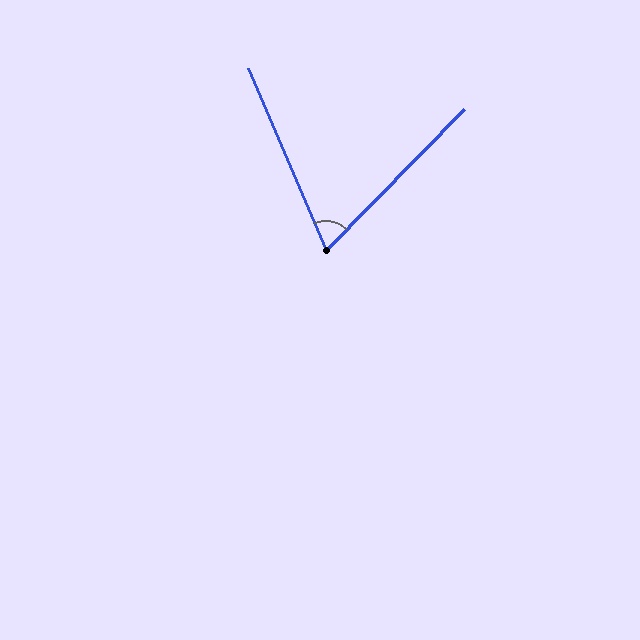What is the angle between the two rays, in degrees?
Approximately 68 degrees.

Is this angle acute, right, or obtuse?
It is acute.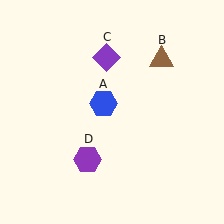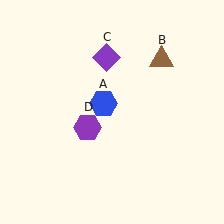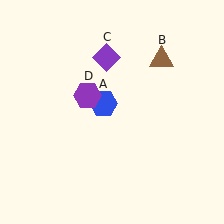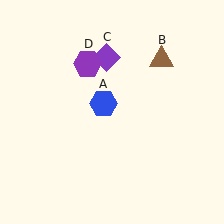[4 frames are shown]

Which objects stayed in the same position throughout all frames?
Blue hexagon (object A) and brown triangle (object B) and purple diamond (object C) remained stationary.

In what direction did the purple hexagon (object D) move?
The purple hexagon (object D) moved up.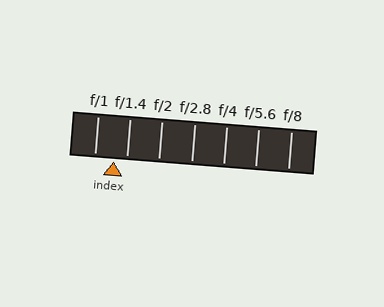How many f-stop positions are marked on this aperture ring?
There are 7 f-stop positions marked.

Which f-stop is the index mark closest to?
The index mark is closest to f/1.4.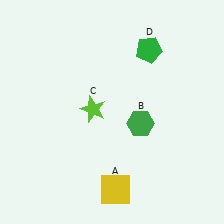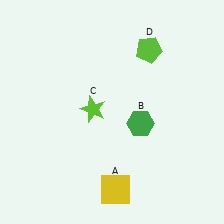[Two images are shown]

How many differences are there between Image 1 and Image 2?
There is 1 difference between the two images.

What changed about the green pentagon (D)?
In Image 1, D is green. In Image 2, it changed to lime.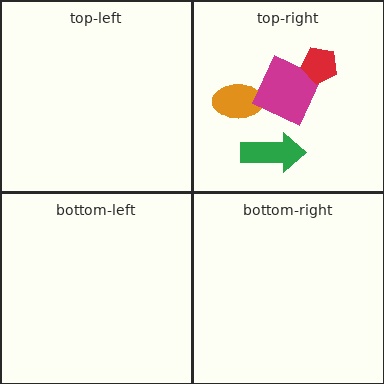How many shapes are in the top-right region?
4.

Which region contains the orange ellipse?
The top-right region.